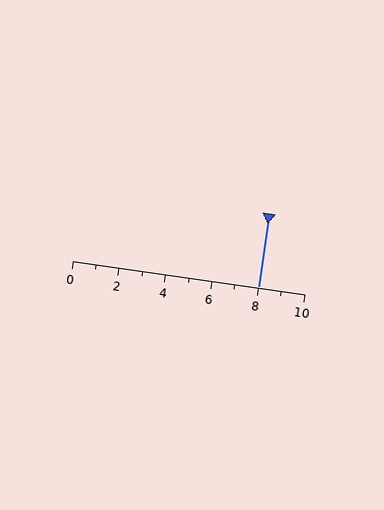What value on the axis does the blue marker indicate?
The marker indicates approximately 8.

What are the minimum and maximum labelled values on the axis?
The axis runs from 0 to 10.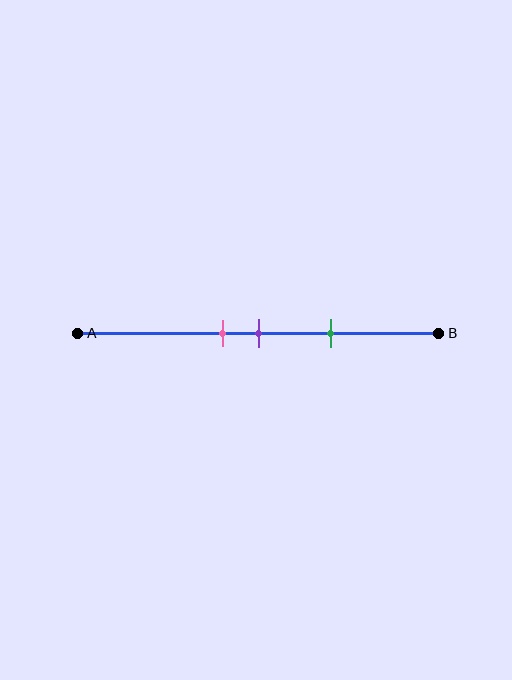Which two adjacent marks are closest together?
The pink and purple marks are the closest adjacent pair.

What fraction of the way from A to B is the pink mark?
The pink mark is approximately 40% (0.4) of the way from A to B.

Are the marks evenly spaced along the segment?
Yes, the marks are approximately evenly spaced.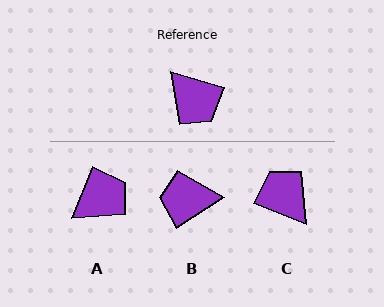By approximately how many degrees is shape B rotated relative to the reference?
Approximately 130 degrees clockwise.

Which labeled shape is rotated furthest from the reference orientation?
C, about 175 degrees away.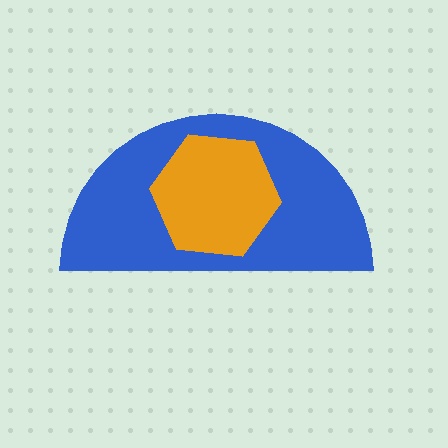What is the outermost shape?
The blue semicircle.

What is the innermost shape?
The orange hexagon.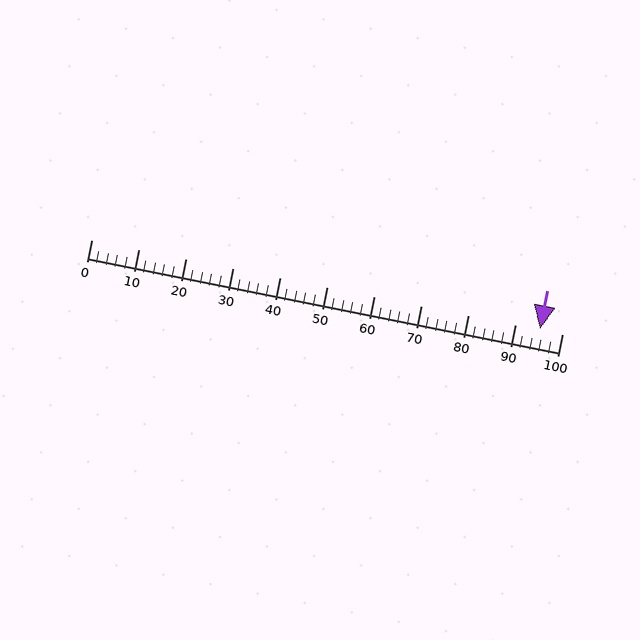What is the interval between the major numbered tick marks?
The major tick marks are spaced 10 units apart.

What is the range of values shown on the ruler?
The ruler shows values from 0 to 100.